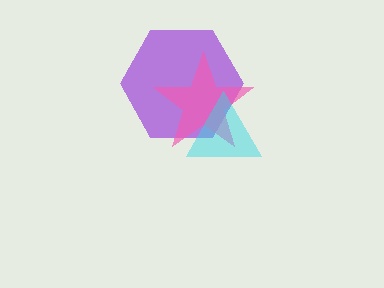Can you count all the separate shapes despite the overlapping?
Yes, there are 3 separate shapes.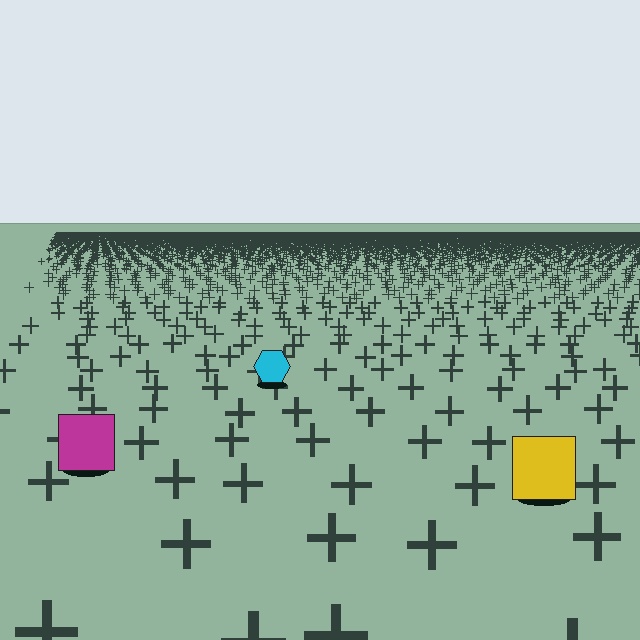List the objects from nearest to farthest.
From nearest to farthest: the yellow square, the magenta square, the cyan hexagon.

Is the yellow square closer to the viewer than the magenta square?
Yes. The yellow square is closer — you can tell from the texture gradient: the ground texture is coarser near it.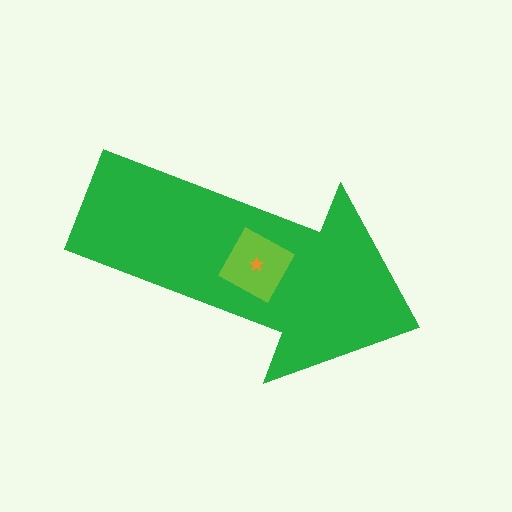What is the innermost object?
The orange star.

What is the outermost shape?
The green arrow.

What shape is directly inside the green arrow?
The lime square.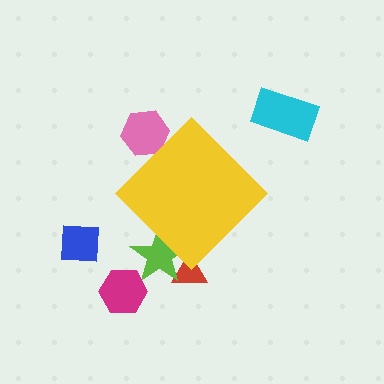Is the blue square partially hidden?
No, the blue square is fully visible.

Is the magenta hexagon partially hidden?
No, the magenta hexagon is fully visible.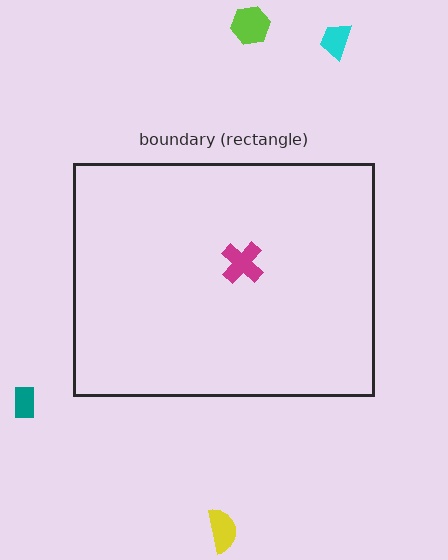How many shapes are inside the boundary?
1 inside, 4 outside.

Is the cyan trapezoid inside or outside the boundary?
Outside.